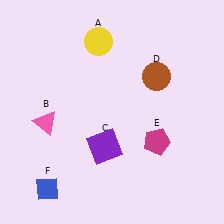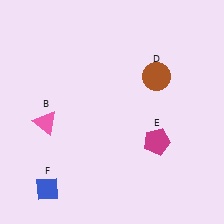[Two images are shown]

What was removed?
The yellow circle (A), the purple square (C) were removed in Image 2.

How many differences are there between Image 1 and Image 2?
There are 2 differences between the two images.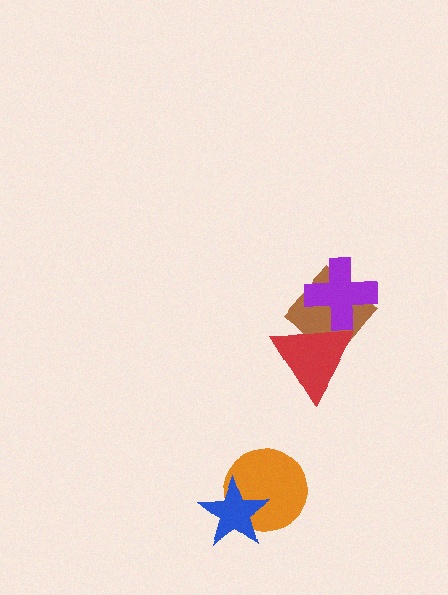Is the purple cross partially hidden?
Yes, it is partially covered by another shape.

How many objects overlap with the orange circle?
1 object overlaps with the orange circle.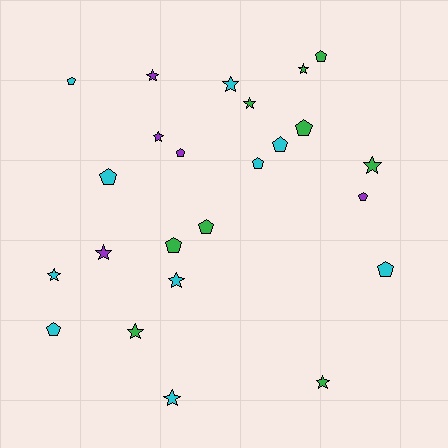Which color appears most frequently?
Cyan, with 10 objects.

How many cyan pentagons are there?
There are 6 cyan pentagons.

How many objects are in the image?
There are 24 objects.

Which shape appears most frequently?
Star, with 12 objects.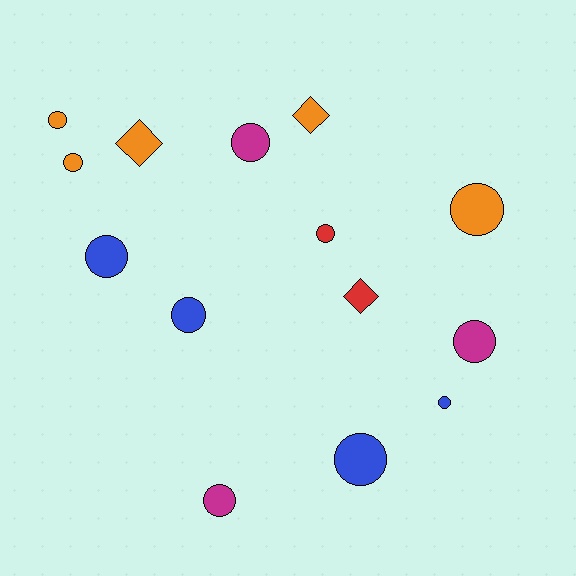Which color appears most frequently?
Orange, with 5 objects.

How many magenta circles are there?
There are 3 magenta circles.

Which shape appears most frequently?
Circle, with 11 objects.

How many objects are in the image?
There are 14 objects.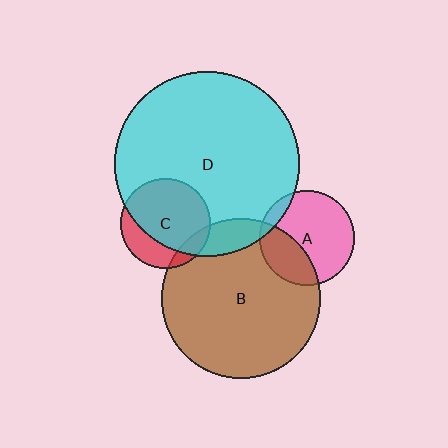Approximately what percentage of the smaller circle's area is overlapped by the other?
Approximately 30%.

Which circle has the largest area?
Circle D (cyan).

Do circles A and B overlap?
Yes.